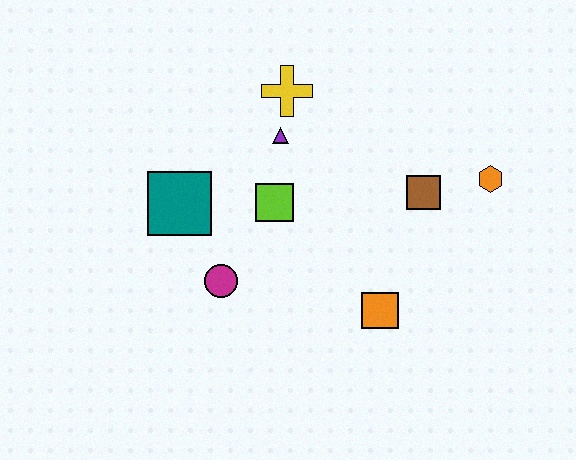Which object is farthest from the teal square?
The orange hexagon is farthest from the teal square.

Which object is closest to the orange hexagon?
The brown square is closest to the orange hexagon.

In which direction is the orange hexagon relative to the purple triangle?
The orange hexagon is to the right of the purple triangle.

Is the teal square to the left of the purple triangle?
Yes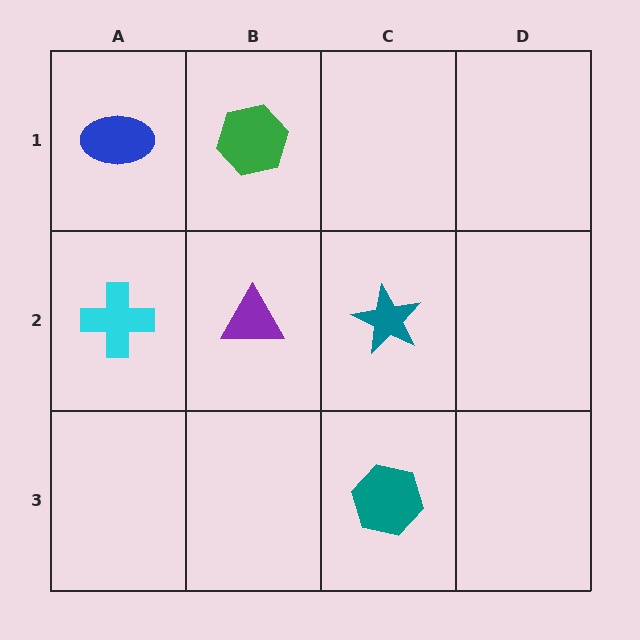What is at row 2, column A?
A cyan cross.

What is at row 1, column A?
A blue ellipse.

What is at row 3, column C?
A teal hexagon.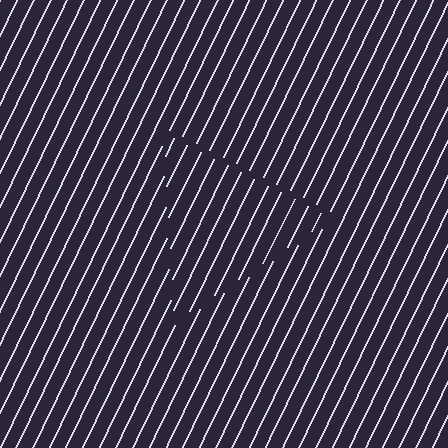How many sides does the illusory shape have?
3 sides — the line-ends trace a triangle.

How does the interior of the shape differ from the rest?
The interior of the shape contains the same grating, shifted by half a period — the contour is defined by the phase discontinuity where line-ends from the inner and outer gratings abut.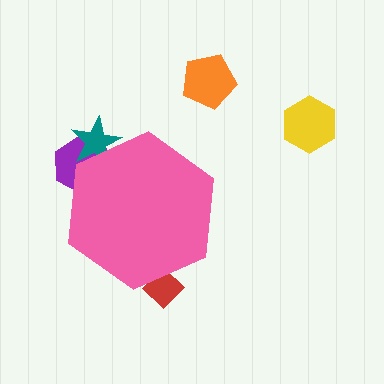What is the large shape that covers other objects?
A pink hexagon.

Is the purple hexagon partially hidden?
Yes, the purple hexagon is partially hidden behind the pink hexagon.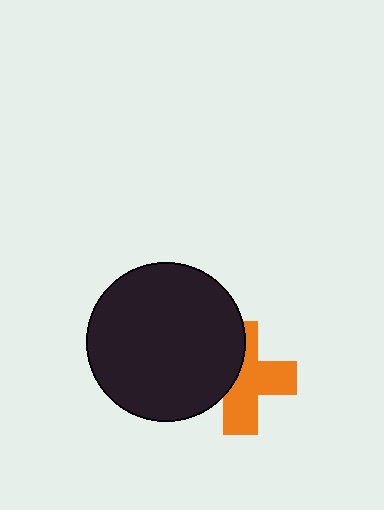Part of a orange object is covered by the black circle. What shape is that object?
It is a cross.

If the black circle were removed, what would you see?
You would see the complete orange cross.